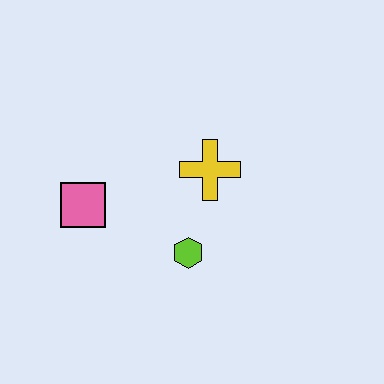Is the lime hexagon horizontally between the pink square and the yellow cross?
Yes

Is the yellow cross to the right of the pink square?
Yes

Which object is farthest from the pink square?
The yellow cross is farthest from the pink square.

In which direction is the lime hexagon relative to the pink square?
The lime hexagon is to the right of the pink square.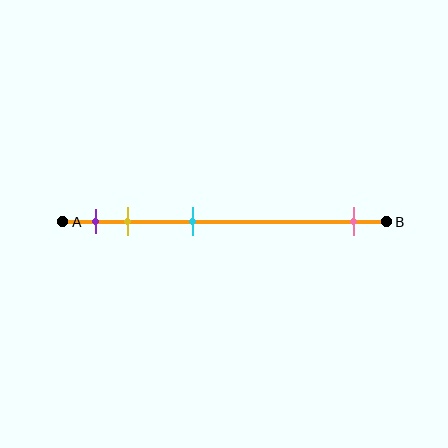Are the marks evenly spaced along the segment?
No, the marks are not evenly spaced.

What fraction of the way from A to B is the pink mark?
The pink mark is approximately 90% (0.9) of the way from A to B.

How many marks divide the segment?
There are 4 marks dividing the segment.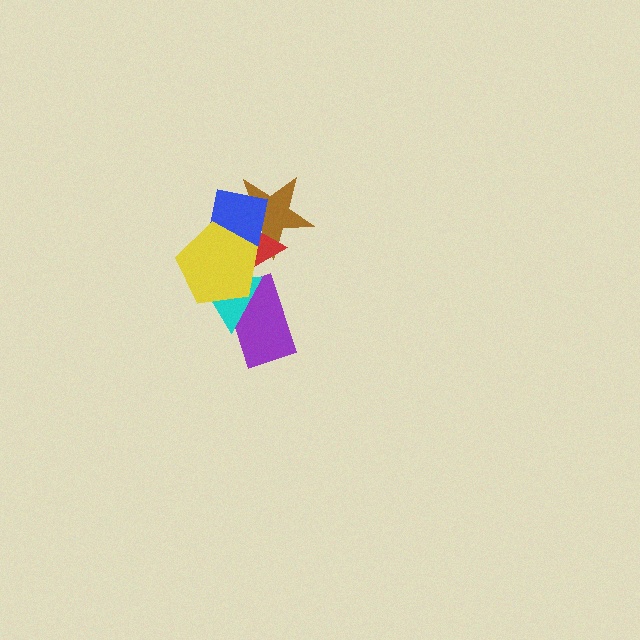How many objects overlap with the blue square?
3 objects overlap with the blue square.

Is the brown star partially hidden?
Yes, it is partially covered by another shape.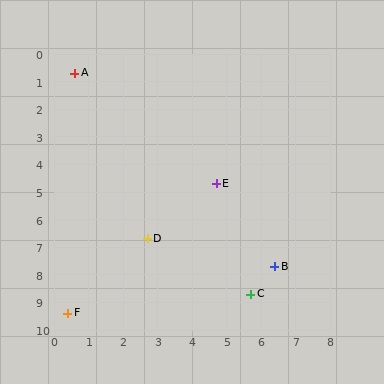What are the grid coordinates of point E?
Point E is at approximately (4.7, 4.7).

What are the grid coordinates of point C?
Point C is at approximately (5.7, 8.7).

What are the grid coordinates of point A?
Point A is at approximately (0.6, 0.7).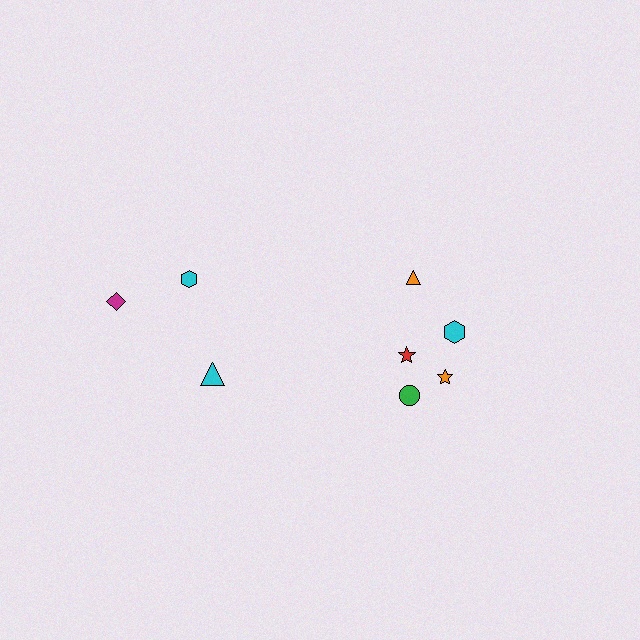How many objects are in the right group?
There are 5 objects.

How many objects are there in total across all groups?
There are 8 objects.